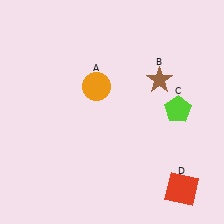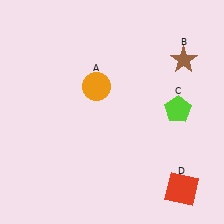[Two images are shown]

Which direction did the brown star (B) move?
The brown star (B) moved right.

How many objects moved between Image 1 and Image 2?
1 object moved between the two images.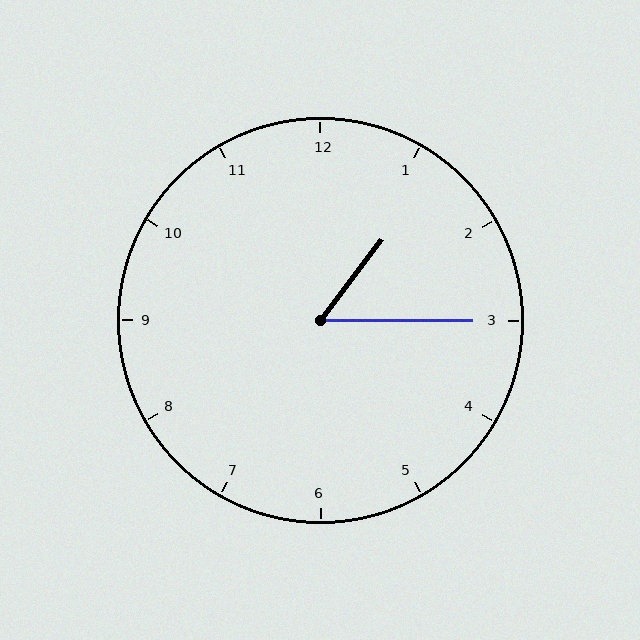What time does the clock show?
1:15.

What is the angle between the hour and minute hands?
Approximately 52 degrees.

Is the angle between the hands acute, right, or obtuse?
It is acute.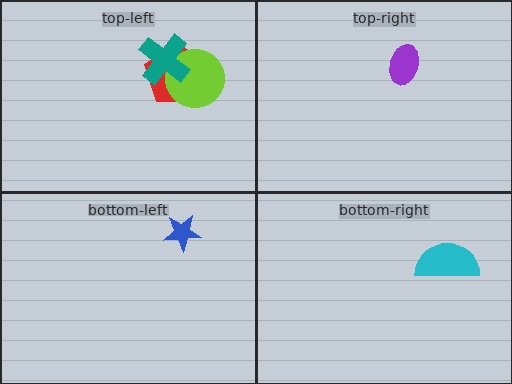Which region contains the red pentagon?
The top-left region.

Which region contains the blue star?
The bottom-left region.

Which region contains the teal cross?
The top-left region.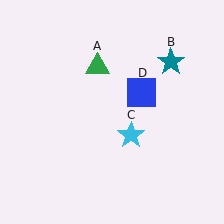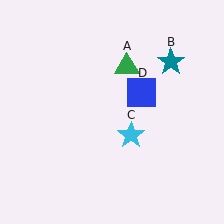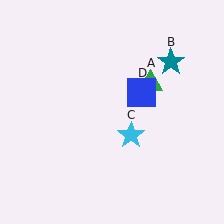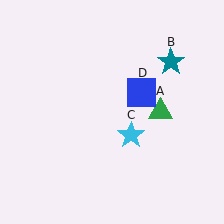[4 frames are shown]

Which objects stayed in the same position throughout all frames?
Teal star (object B) and cyan star (object C) and blue square (object D) remained stationary.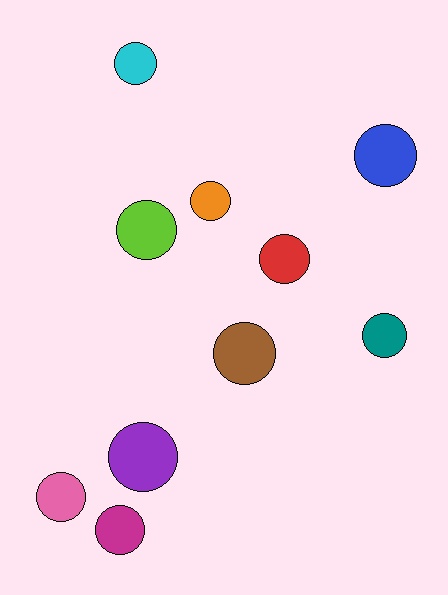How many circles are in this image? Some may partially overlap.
There are 10 circles.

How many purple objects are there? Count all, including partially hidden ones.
There is 1 purple object.